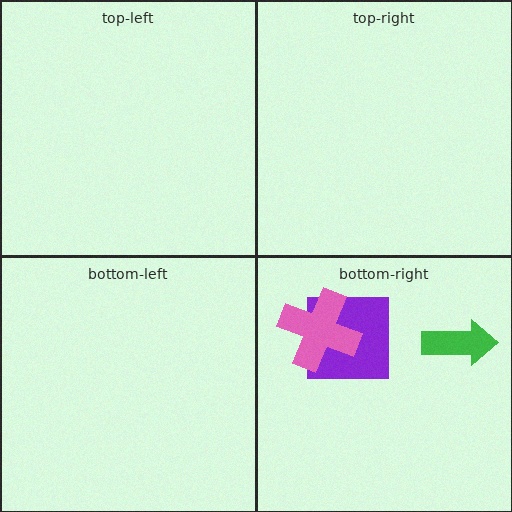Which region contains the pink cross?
The bottom-right region.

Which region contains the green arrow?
The bottom-right region.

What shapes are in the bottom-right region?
The purple square, the pink cross, the green arrow.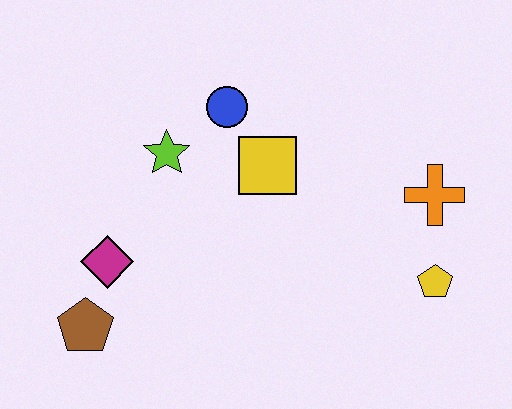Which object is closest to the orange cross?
The yellow pentagon is closest to the orange cross.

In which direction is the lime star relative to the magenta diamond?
The lime star is above the magenta diamond.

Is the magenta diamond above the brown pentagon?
Yes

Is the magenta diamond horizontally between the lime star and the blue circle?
No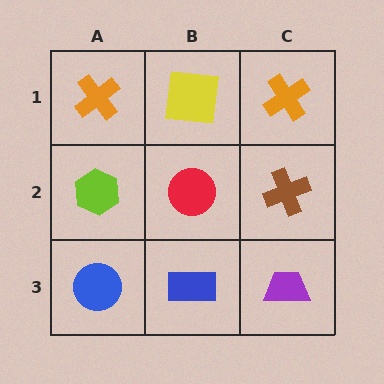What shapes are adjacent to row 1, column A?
A lime hexagon (row 2, column A), a yellow square (row 1, column B).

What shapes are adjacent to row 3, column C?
A brown cross (row 2, column C), a blue rectangle (row 3, column B).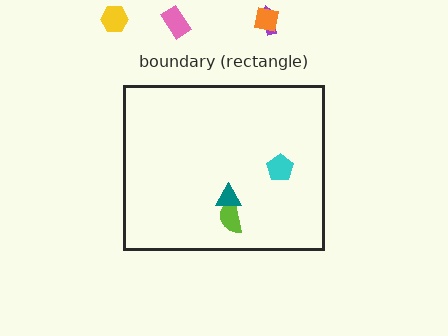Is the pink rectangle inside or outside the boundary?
Outside.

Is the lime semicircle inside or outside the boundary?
Inside.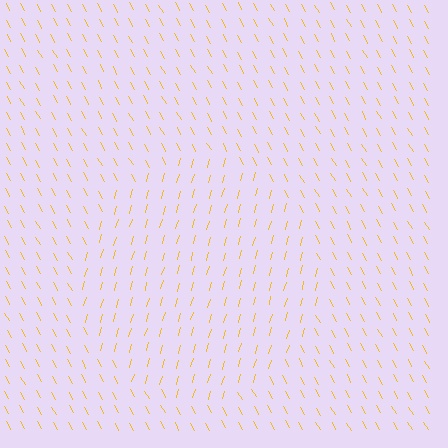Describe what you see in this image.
The image is filled with small yellow line segments. A circle region in the image has lines oriented differently from the surrounding lines, creating a visible texture boundary.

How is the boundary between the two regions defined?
The boundary is defined purely by a change in line orientation (approximately 45 degrees difference). All lines are the same color and thickness.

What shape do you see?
I see a circle.